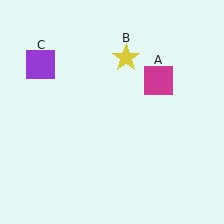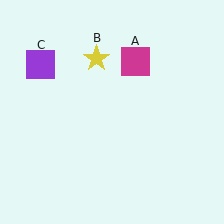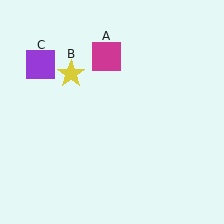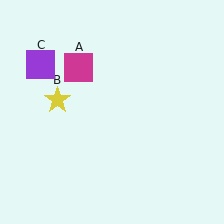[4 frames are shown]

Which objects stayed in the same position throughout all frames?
Purple square (object C) remained stationary.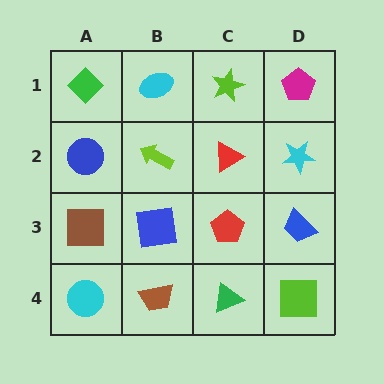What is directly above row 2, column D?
A magenta pentagon.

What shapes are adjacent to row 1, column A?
A blue circle (row 2, column A), a cyan ellipse (row 1, column B).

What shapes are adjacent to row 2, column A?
A green diamond (row 1, column A), a brown square (row 3, column A), a lime arrow (row 2, column B).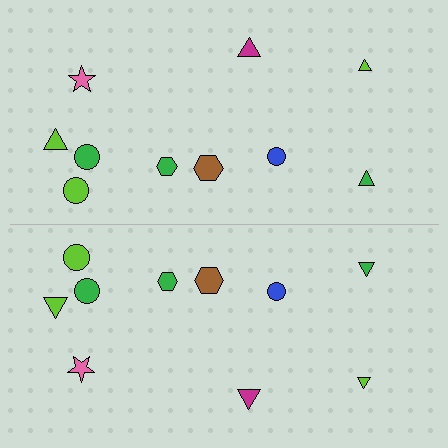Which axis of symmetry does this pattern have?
The pattern has a horizontal axis of symmetry running through the center of the image.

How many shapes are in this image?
There are 20 shapes in this image.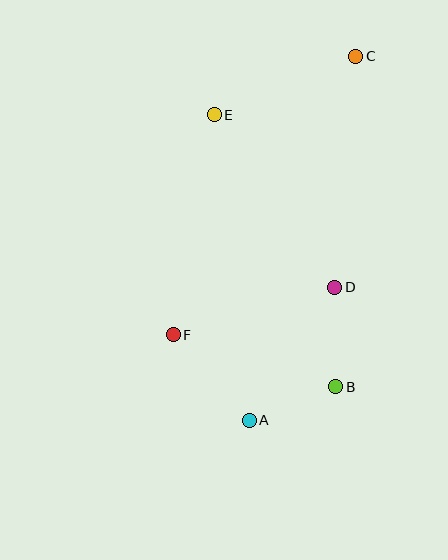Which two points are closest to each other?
Points A and B are closest to each other.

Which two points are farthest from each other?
Points A and C are farthest from each other.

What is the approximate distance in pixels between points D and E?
The distance between D and E is approximately 210 pixels.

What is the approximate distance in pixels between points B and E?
The distance between B and E is approximately 298 pixels.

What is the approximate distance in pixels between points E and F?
The distance between E and F is approximately 224 pixels.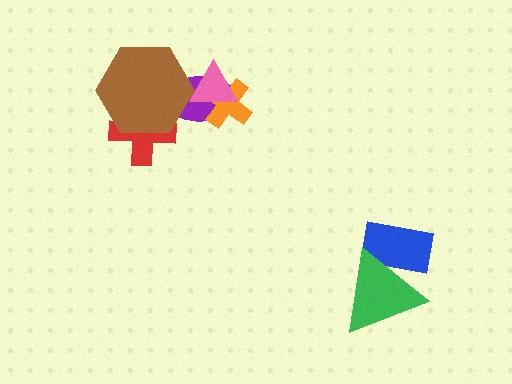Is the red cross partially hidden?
Yes, it is partially covered by another shape.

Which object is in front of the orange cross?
The pink triangle is in front of the orange cross.